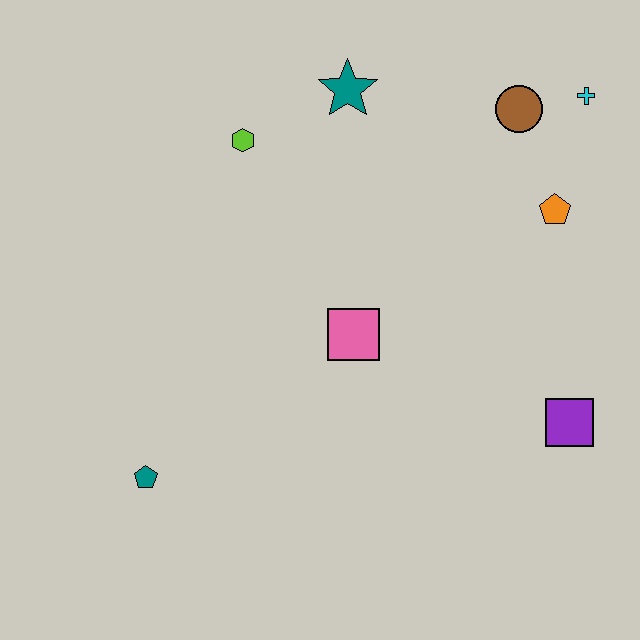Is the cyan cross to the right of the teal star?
Yes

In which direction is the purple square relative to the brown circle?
The purple square is below the brown circle.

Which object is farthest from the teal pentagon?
The cyan cross is farthest from the teal pentagon.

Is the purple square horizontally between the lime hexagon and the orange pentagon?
No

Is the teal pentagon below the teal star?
Yes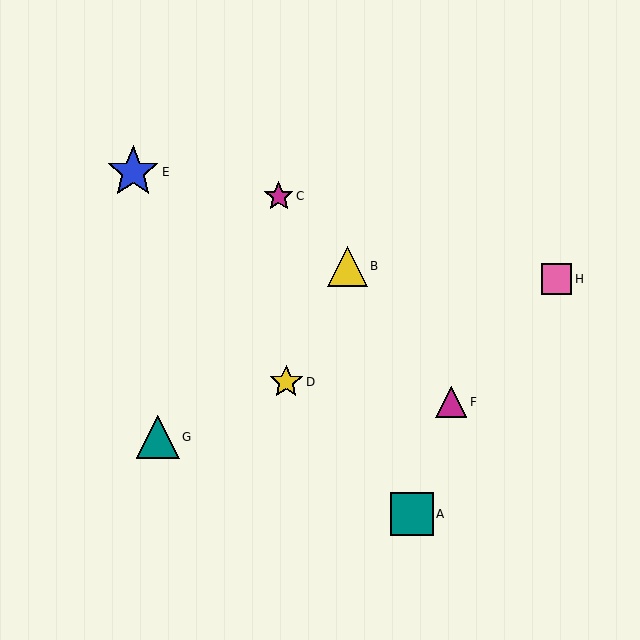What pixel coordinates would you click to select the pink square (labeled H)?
Click at (557, 279) to select the pink square H.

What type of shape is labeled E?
Shape E is a blue star.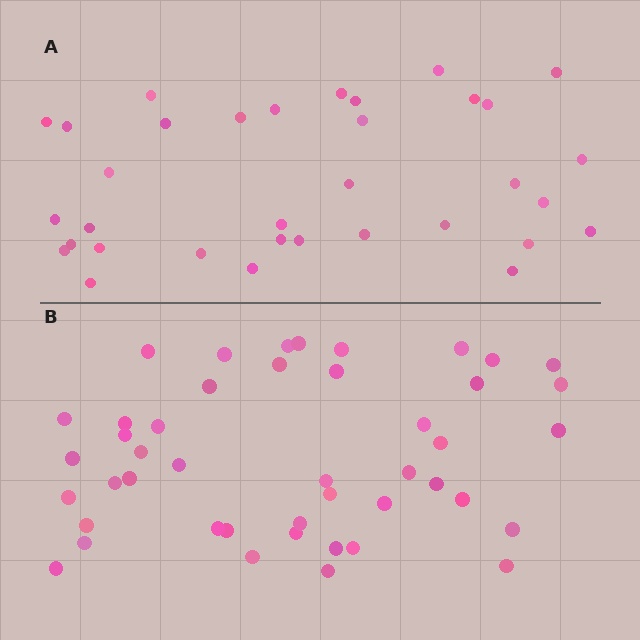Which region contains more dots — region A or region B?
Region B (the bottom region) has more dots.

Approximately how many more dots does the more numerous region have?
Region B has roughly 12 or so more dots than region A.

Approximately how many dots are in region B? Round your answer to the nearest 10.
About 40 dots. (The exact count is 45, which rounds to 40.)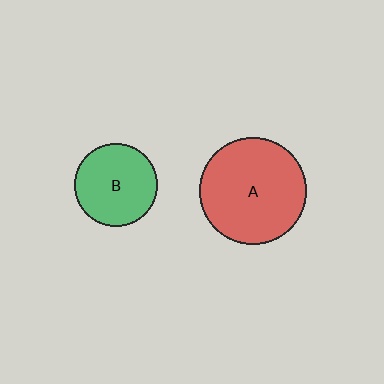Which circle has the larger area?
Circle A (red).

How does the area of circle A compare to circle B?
Approximately 1.7 times.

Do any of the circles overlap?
No, none of the circles overlap.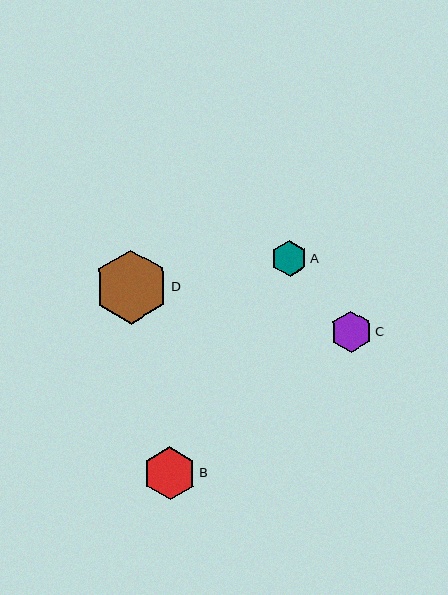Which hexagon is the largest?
Hexagon D is the largest with a size of approximately 74 pixels.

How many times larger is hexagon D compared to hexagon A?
Hexagon D is approximately 2.1 times the size of hexagon A.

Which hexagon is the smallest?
Hexagon A is the smallest with a size of approximately 35 pixels.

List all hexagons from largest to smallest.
From largest to smallest: D, B, C, A.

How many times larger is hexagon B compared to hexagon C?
Hexagon B is approximately 1.3 times the size of hexagon C.